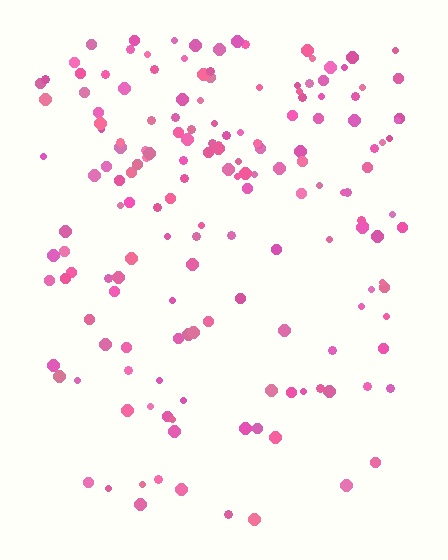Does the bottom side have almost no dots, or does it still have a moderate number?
Still a moderate number, just noticeably fewer than the top.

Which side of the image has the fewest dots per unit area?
The bottom.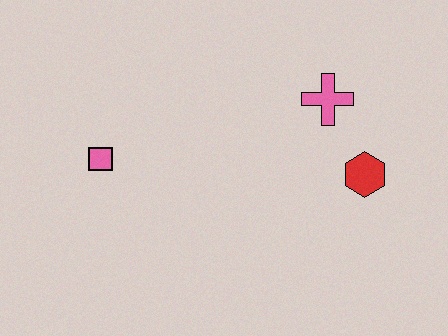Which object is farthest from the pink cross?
The pink square is farthest from the pink cross.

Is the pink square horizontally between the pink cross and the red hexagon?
No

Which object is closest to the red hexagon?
The pink cross is closest to the red hexagon.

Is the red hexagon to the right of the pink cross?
Yes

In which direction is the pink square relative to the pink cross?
The pink square is to the left of the pink cross.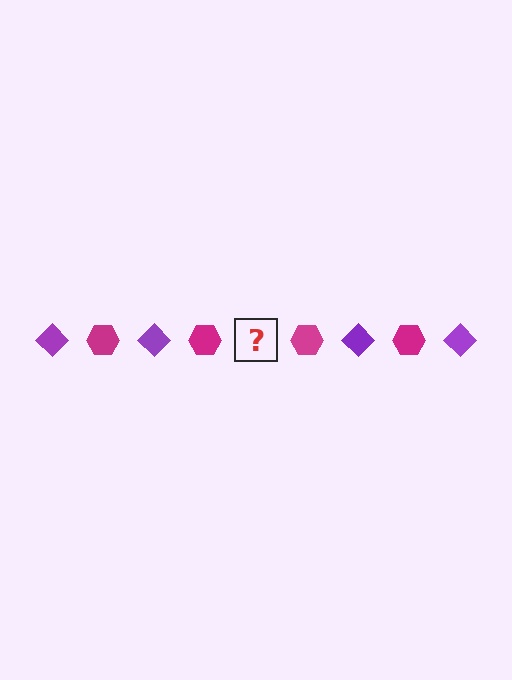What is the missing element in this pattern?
The missing element is a purple diamond.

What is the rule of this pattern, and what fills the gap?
The rule is that the pattern alternates between purple diamond and magenta hexagon. The gap should be filled with a purple diamond.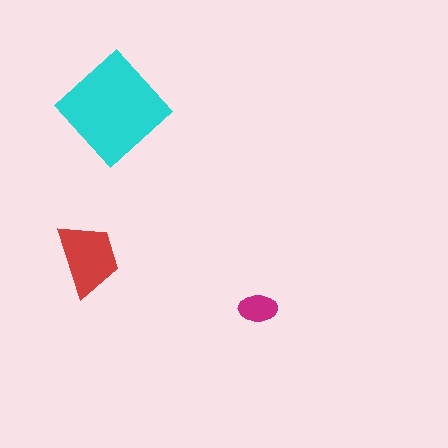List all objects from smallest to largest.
The magenta ellipse, the red trapezoid, the cyan diamond.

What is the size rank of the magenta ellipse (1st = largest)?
3rd.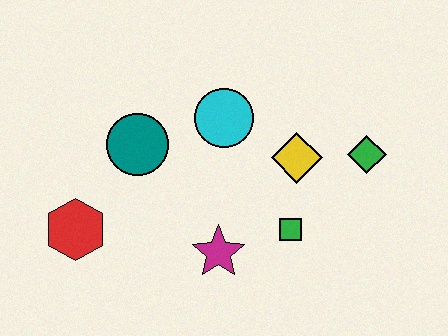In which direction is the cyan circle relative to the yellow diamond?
The cyan circle is to the left of the yellow diamond.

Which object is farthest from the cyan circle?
The red hexagon is farthest from the cyan circle.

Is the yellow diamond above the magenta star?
Yes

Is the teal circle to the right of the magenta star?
No